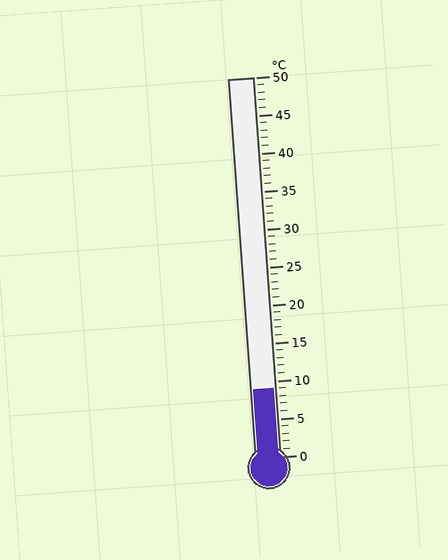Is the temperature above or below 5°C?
The temperature is above 5°C.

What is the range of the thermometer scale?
The thermometer scale ranges from 0°C to 50°C.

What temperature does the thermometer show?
The thermometer shows approximately 9°C.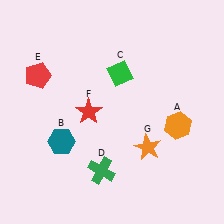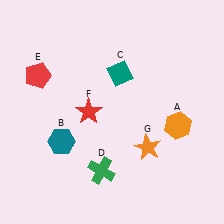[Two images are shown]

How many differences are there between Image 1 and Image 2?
There is 1 difference between the two images.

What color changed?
The diamond (C) changed from green in Image 1 to teal in Image 2.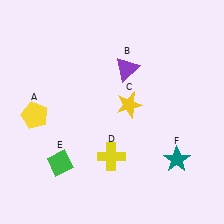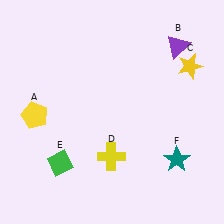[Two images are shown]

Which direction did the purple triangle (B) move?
The purple triangle (B) moved right.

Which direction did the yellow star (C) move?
The yellow star (C) moved right.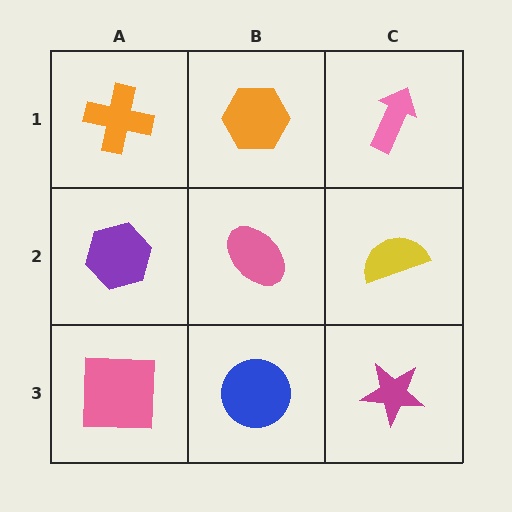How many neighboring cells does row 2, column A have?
3.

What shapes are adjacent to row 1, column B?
A pink ellipse (row 2, column B), an orange cross (row 1, column A), a pink arrow (row 1, column C).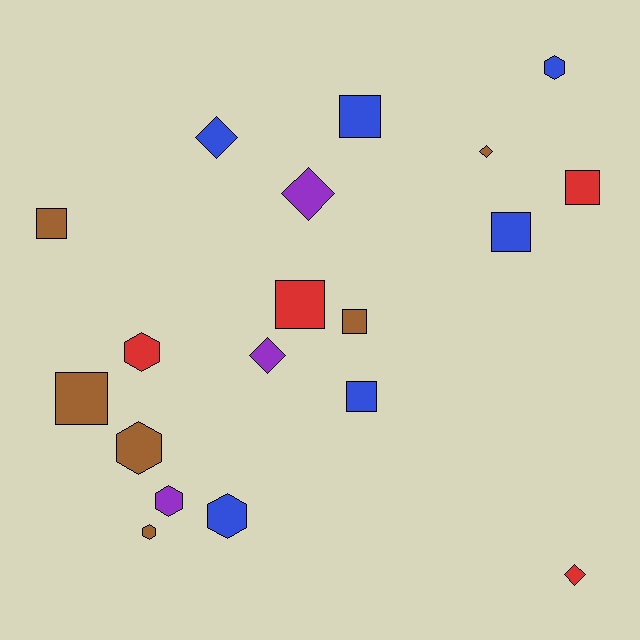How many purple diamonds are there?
There are 2 purple diamonds.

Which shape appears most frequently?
Square, with 8 objects.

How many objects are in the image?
There are 19 objects.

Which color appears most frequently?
Brown, with 6 objects.